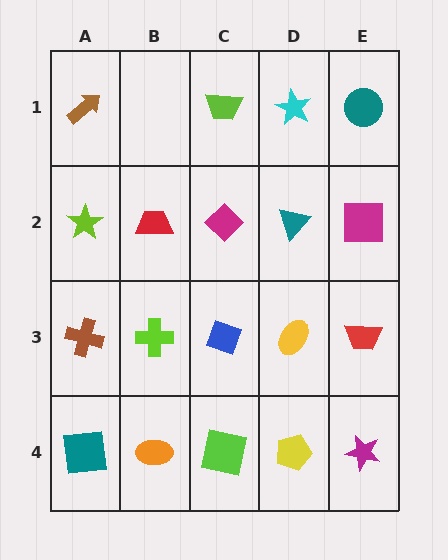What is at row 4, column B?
An orange ellipse.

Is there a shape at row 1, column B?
No, that cell is empty.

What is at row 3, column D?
A yellow ellipse.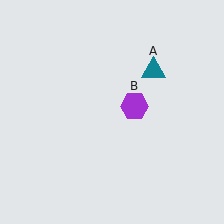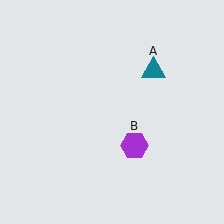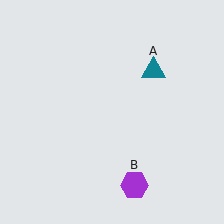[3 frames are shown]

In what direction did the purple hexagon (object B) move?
The purple hexagon (object B) moved down.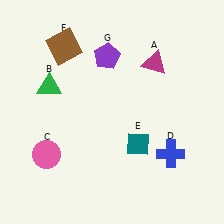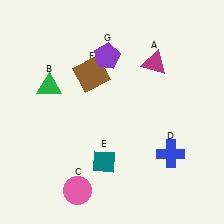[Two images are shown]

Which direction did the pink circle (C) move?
The pink circle (C) moved down.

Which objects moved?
The objects that moved are: the pink circle (C), the teal diamond (E), the brown square (F).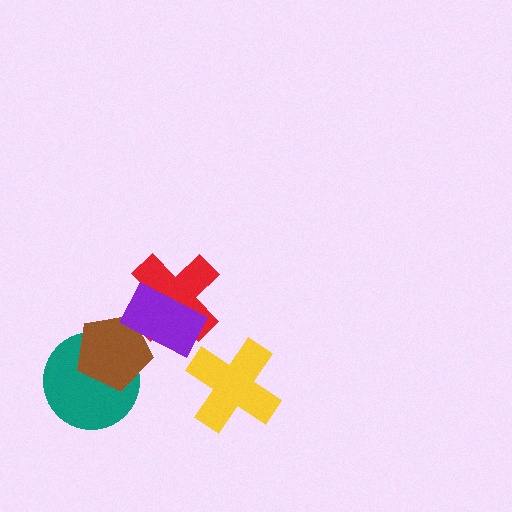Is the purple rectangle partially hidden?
No, no other shape covers it.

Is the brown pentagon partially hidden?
Yes, it is partially covered by another shape.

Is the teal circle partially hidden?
Yes, it is partially covered by another shape.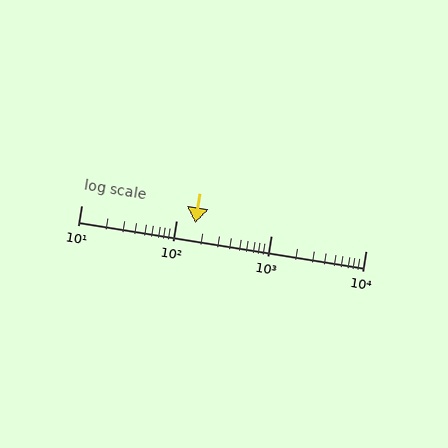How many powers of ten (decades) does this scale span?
The scale spans 3 decades, from 10 to 10000.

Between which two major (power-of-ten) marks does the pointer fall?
The pointer is between 100 and 1000.